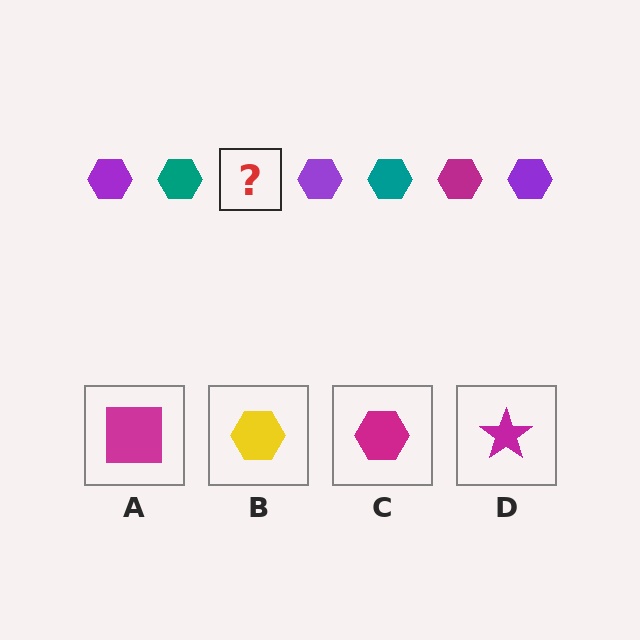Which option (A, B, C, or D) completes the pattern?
C.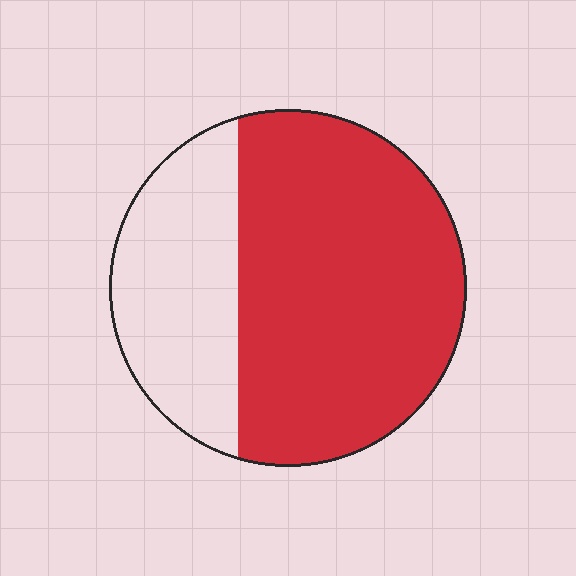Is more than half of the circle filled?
Yes.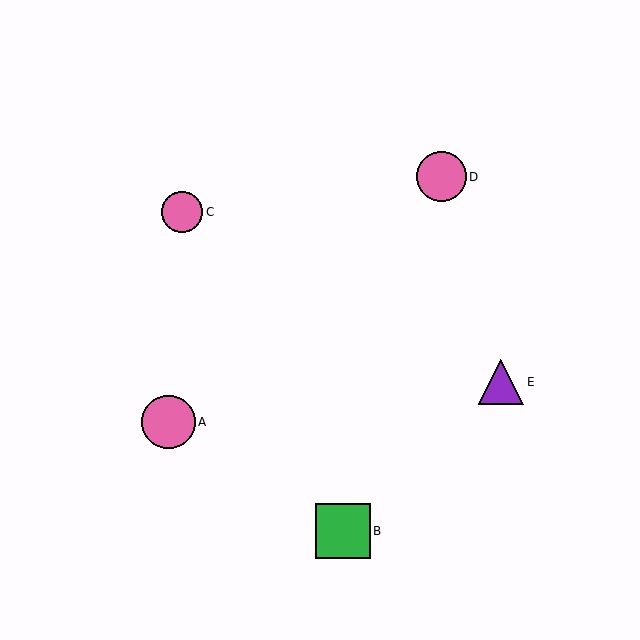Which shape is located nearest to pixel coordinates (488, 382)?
The purple triangle (labeled E) at (501, 382) is nearest to that location.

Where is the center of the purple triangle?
The center of the purple triangle is at (501, 382).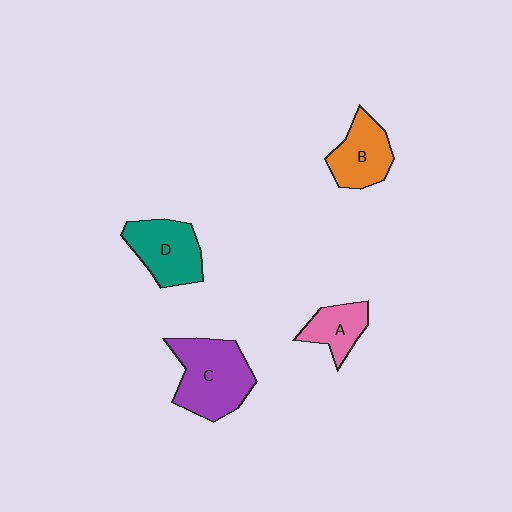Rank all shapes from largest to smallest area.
From largest to smallest: C (purple), D (teal), B (orange), A (pink).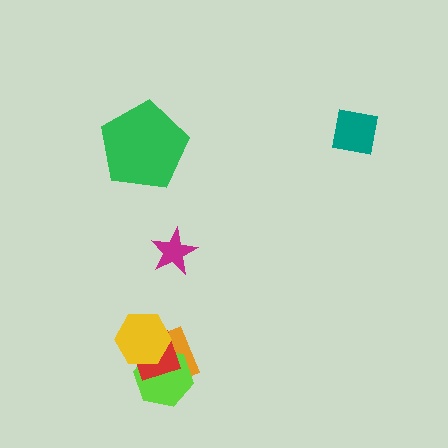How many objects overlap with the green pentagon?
0 objects overlap with the green pentagon.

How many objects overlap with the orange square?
3 objects overlap with the orange square.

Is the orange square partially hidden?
Yes, it is partially covered by another shape.